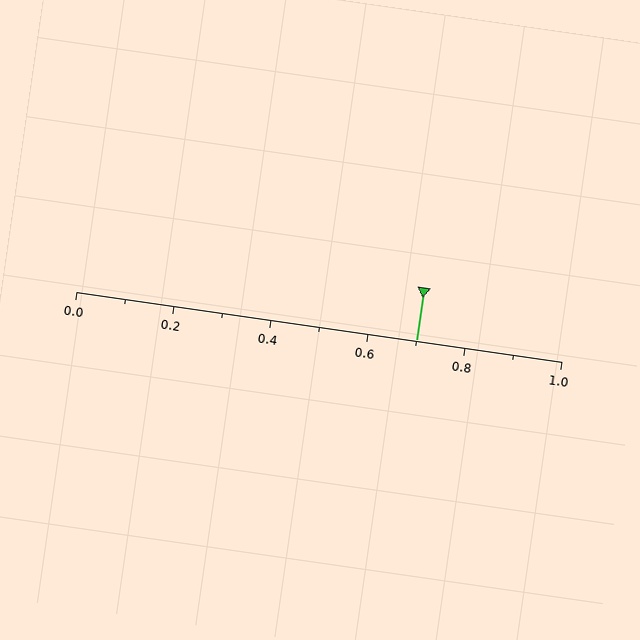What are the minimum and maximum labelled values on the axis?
The axis runs from 0.0 to 1.0.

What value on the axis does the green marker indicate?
The marker indicates approximately 0.7.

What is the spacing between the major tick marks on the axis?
The major ticks are spaced 0.2 apart.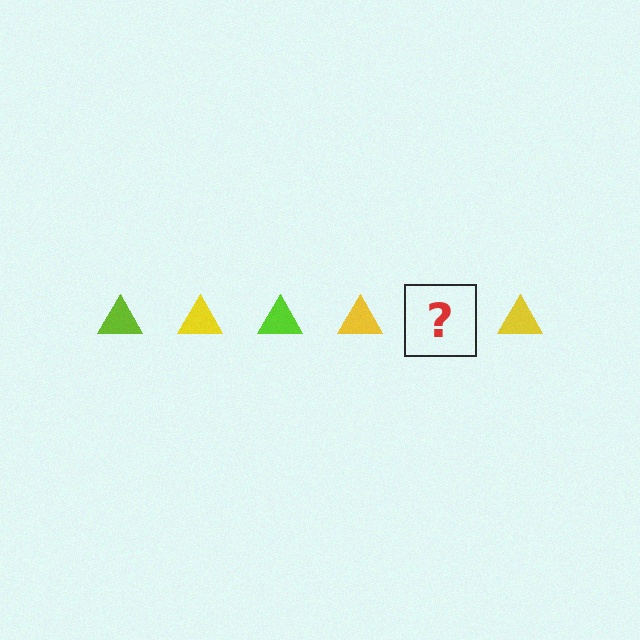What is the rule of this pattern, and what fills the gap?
The rule is that the pattern cycles through lime, yellow triangles. The gap should be filled with a lime triangle.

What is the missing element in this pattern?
The missing element is a lime triangle.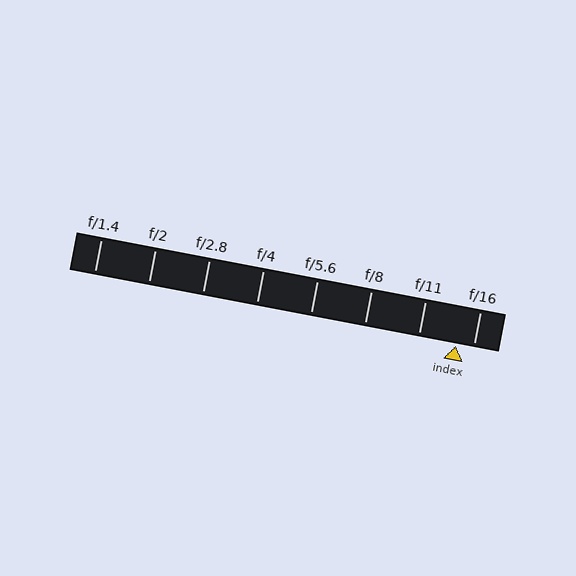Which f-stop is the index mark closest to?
The index mark is closest to f/16.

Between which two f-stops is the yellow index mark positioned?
The index mark is between f/11 and f/16.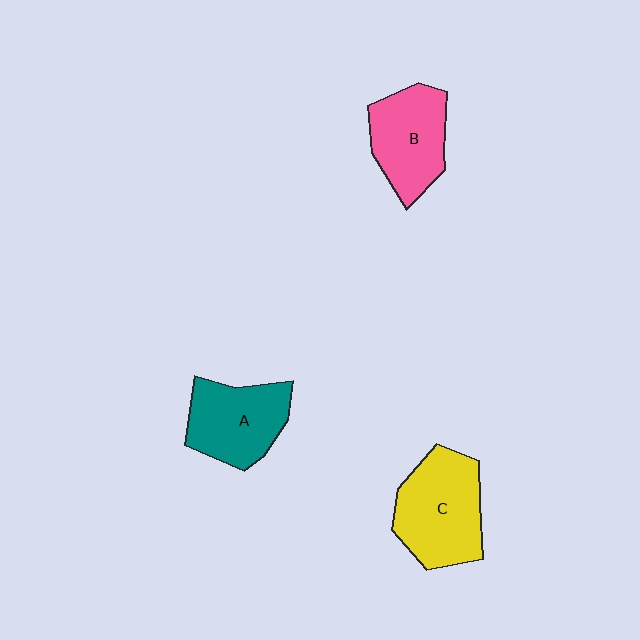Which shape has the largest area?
Shape C (yellow).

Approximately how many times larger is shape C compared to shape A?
Approximately 1.2 times.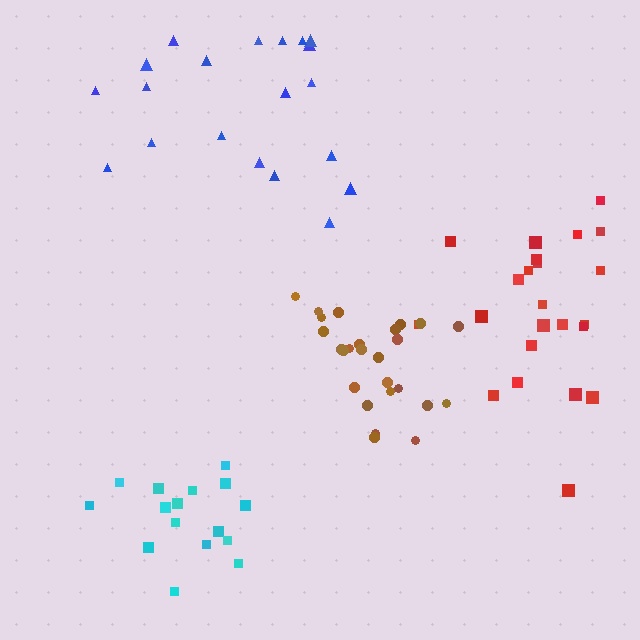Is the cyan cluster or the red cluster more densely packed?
Cyan.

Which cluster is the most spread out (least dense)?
Blue.